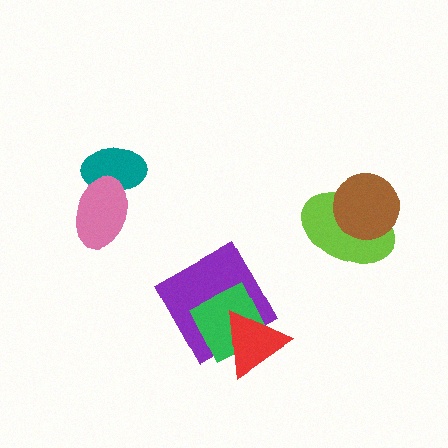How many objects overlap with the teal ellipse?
1 object overlaps with the teal ellipse.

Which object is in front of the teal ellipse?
The pink ellipse is in front of the teal ellipse.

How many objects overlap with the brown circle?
1 object overlaps with the brown circle.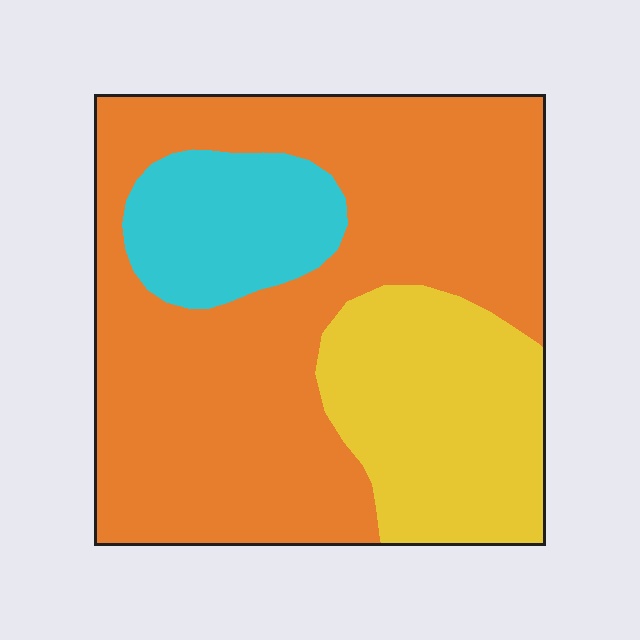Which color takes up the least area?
Cyan, at roughly 15%.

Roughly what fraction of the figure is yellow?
Yellow takes up about one quarter (1/4) of the figure.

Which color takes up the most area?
Orange, at roughly 60%.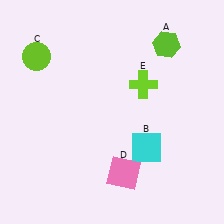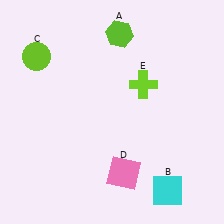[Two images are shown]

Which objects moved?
The objects that moved are: the lime hexagon (A), the cyan square (B).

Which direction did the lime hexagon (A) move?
The lime hexagon (A) moved left.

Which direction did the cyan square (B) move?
The cyan square (B) moved down.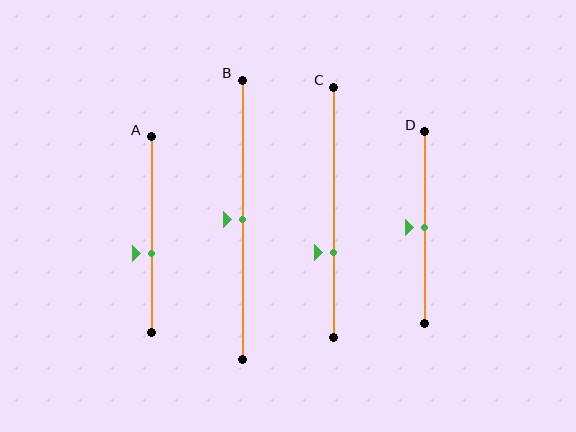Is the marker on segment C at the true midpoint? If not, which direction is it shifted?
No, the marker on segment C is shifted downward by about 16% of the segment length.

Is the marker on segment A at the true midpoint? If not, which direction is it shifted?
No, the marker on segment A is shifted downward by about 9% of the segment length.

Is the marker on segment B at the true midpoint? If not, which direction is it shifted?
Yes, the marker on segment B is at the true midpoint.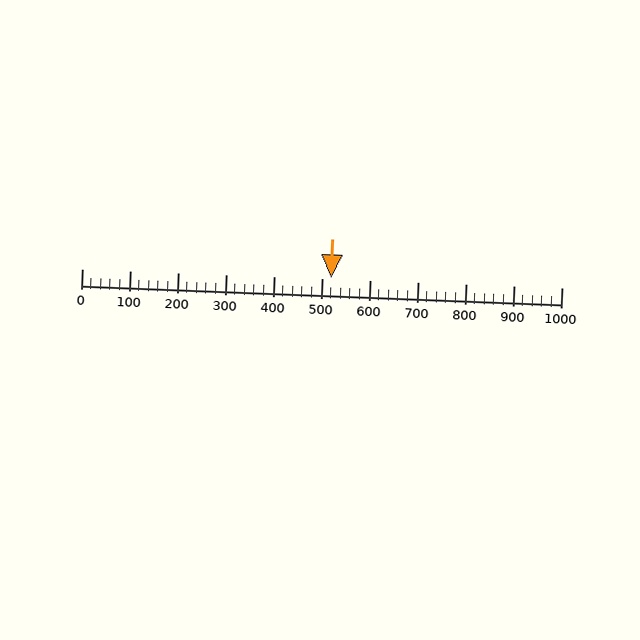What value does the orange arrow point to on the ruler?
The orange arrow points to approximately 520.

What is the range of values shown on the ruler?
The ruler shows values from 0 to 1000.